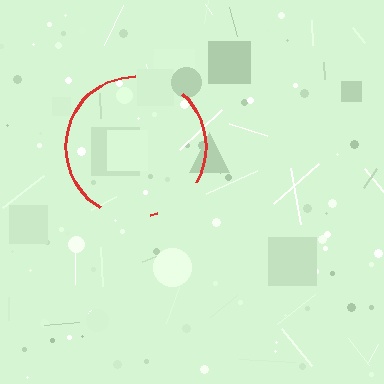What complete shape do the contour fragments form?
The contour fragments form a circle.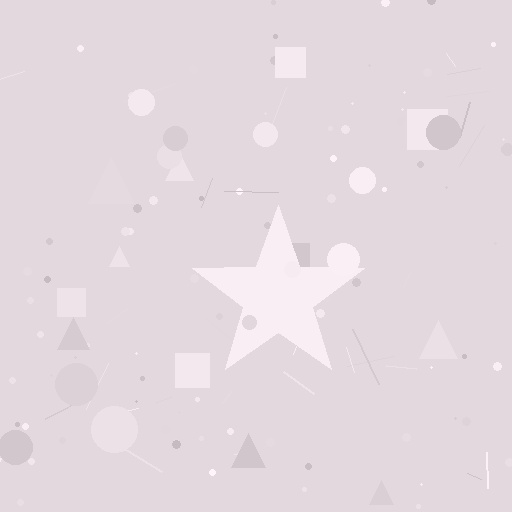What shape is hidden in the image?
A star is hidden in the image.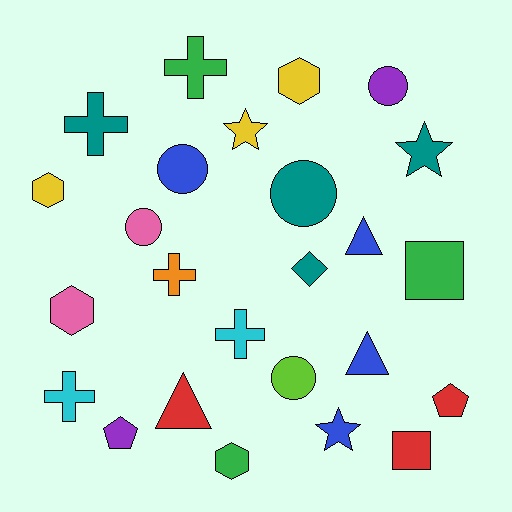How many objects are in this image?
There are 25 objects.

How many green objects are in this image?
There are 3 green objects.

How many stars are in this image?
There are 3 stars.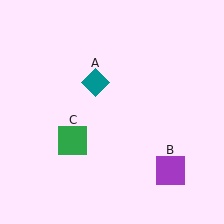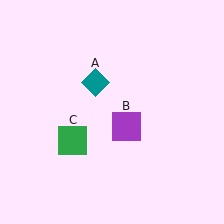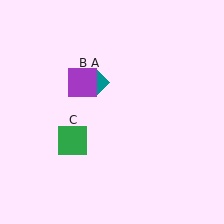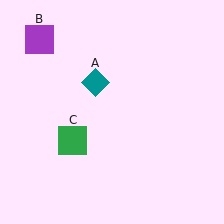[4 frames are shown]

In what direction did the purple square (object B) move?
The purple square (object B) moved up and to the left.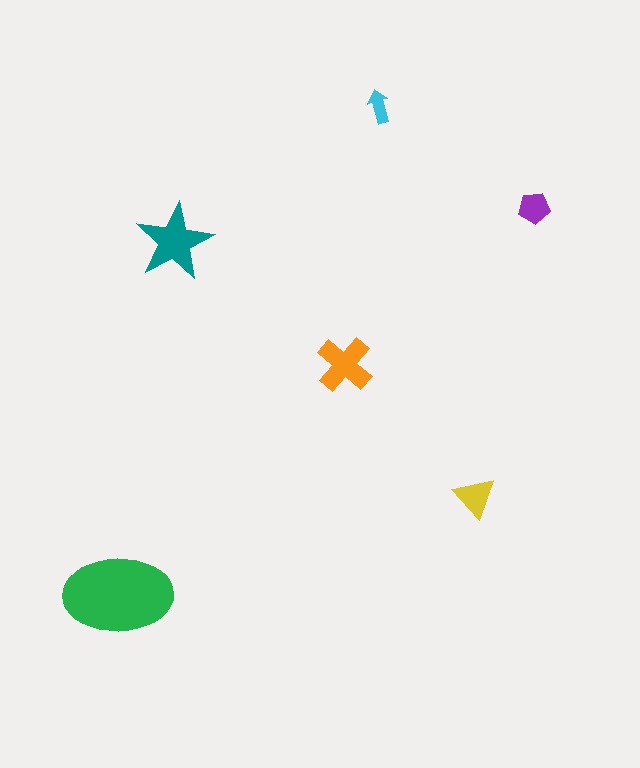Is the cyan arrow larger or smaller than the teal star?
Smaller.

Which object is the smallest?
The cyan arrow.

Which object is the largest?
The green ellipse.